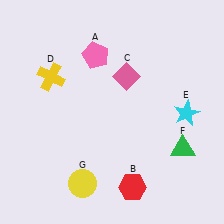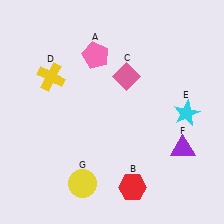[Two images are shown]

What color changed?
The triangle (F) changed from green in Image 1 to purple in Image 2.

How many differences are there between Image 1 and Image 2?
There is 1 difference between the two images.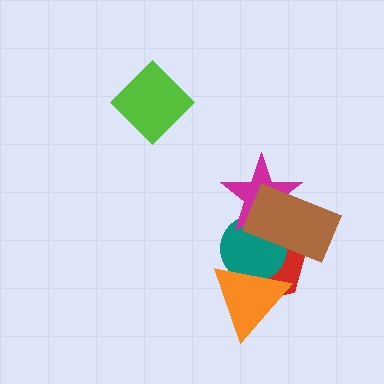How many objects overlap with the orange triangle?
2 objects overlap with the orange triangle.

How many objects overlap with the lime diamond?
0 objects overlap with the lime diamond.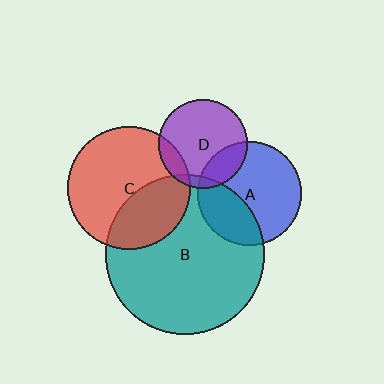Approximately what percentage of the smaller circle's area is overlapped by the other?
Approximately 35%.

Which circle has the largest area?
Circle B (teal).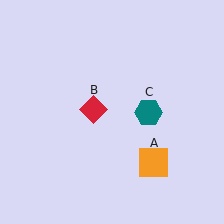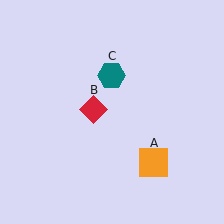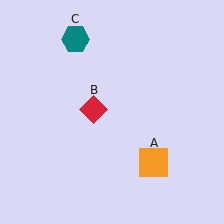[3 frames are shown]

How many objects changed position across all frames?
1 object changed position: teal hexagon (object C).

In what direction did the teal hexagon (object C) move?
The teal hexagon (object C) moved up and to the left.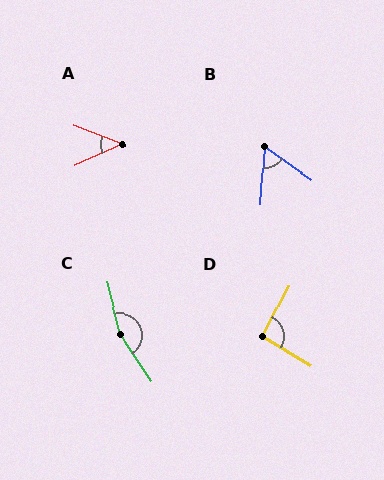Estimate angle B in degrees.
Approximately 58 degrees.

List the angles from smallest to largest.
A (45°), B (58°), D (94°), C (160°).